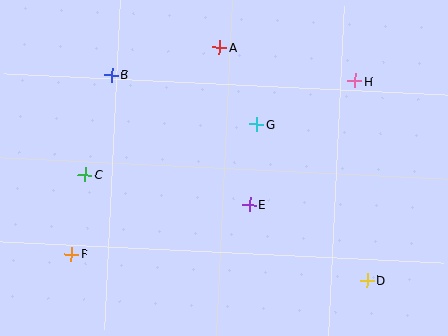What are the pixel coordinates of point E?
Point E is at (249, 204).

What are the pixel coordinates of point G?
Point G is at (257, 125).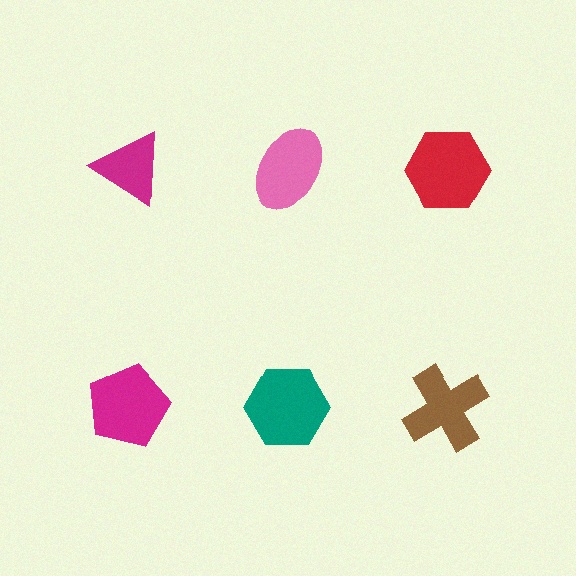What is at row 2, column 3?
A brown cross.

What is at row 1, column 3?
A red hexagon.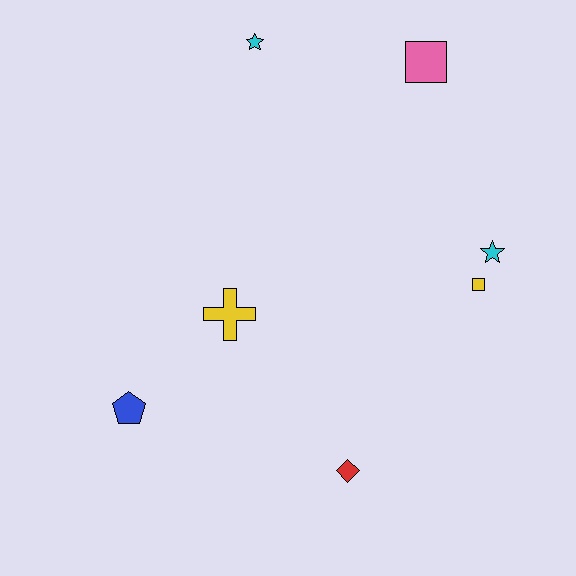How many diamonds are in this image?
There is 1 diamond.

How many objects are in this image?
There are 7 objects.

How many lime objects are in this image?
There are no lime objects.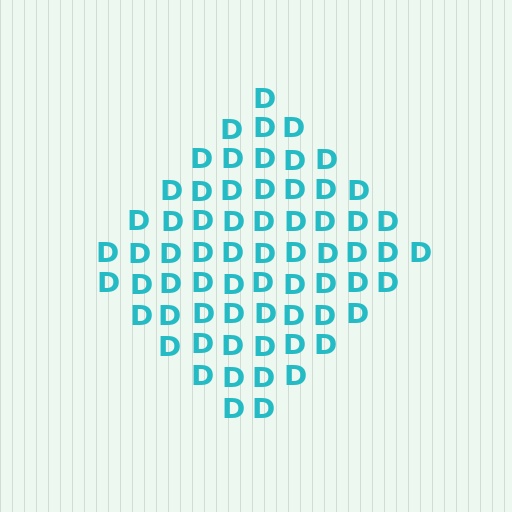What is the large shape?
The large shape is a diamond.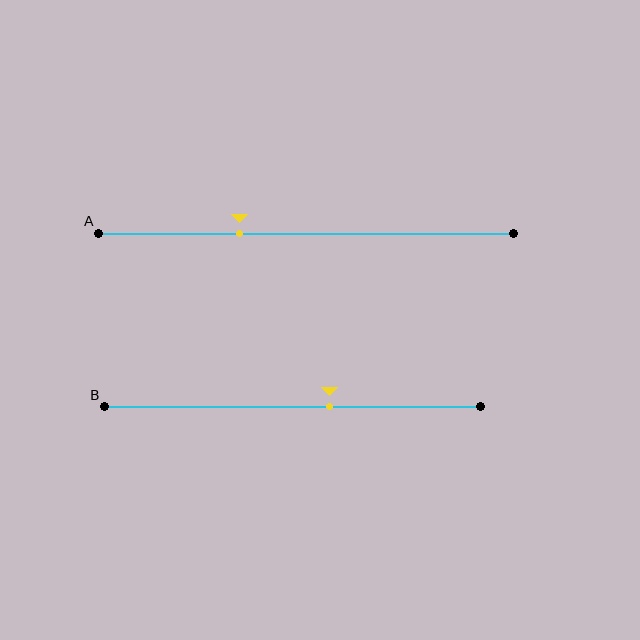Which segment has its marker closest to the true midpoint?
Segment B has its marker closest to the true midpoint.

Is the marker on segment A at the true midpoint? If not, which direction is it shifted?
No, the marker on segment A is shifted to the left by about 16% of the segment length.